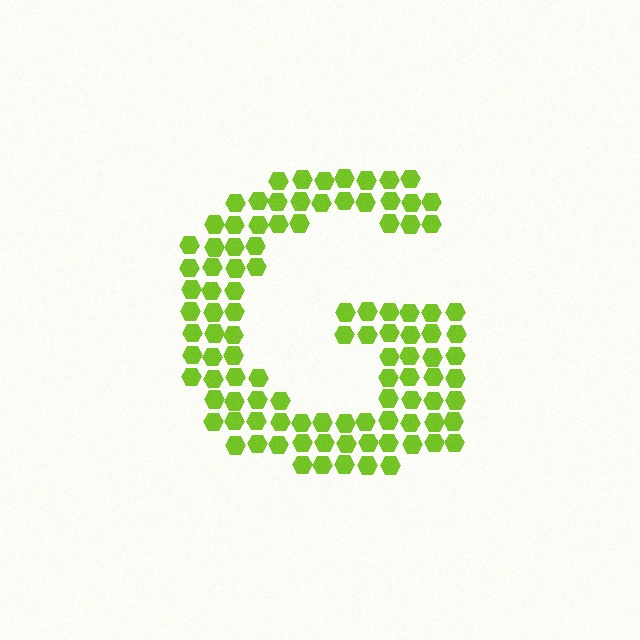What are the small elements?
The small elements are hexagons.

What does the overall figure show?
The overall figure shows the letter G.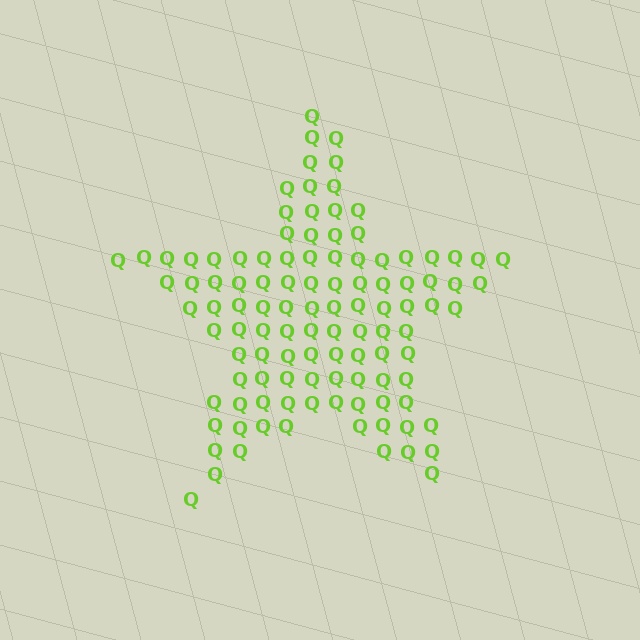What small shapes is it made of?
It is made of small letter Q's.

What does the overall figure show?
The overall figure shows a star.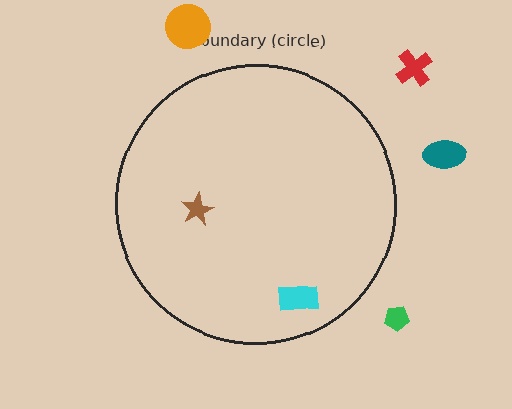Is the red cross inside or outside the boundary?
Outside.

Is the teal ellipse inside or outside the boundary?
Outside.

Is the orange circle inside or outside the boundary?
Outside.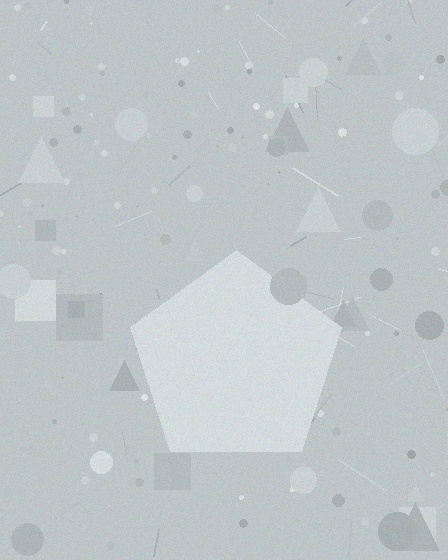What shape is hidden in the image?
A pentagon is hidden in the image.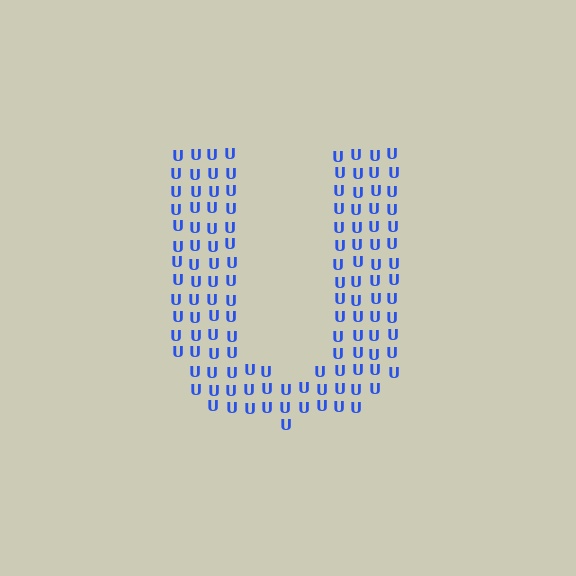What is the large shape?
The large shape is the letter U.